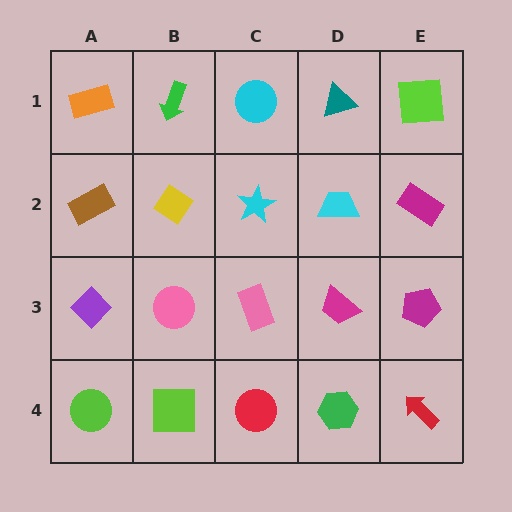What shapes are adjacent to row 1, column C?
A cyan star (row 2, column C), a green arrow (row 1, column B), a teal triangle (row 1, column D).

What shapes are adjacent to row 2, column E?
A lime square (row 1, column E), a magenta pentagon (row 3, column E), a cyan trapezoid (row 2, column D).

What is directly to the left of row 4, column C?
A lime square.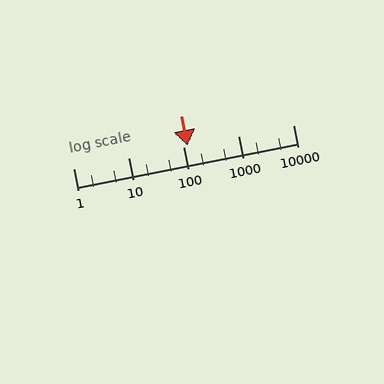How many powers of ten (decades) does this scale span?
The scale spans 4 decades, from 1 to 10000.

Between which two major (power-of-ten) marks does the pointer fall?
The pointer is between 100 and 1000.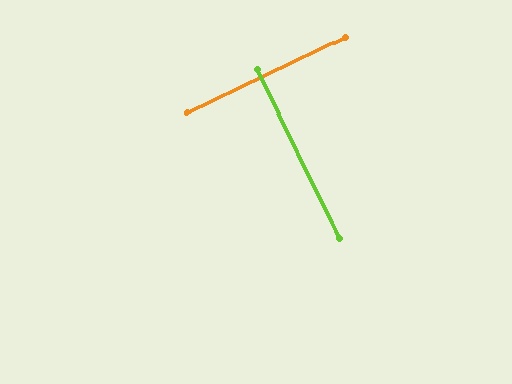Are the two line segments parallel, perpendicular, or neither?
Perpendicular — they meet at approximately 90°.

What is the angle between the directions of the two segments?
Approximately 90 degrees.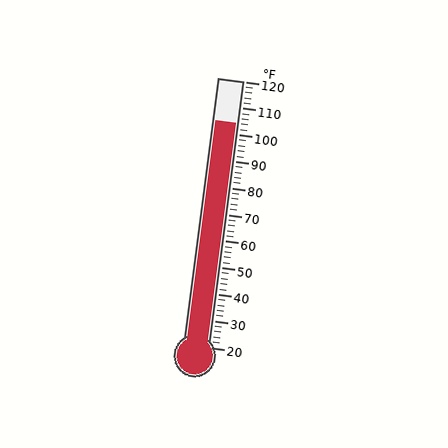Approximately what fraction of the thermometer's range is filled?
The thermometer is filled to approximately 85% of its range.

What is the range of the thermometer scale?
The thermometer scale ranges from 20°F to 120°F.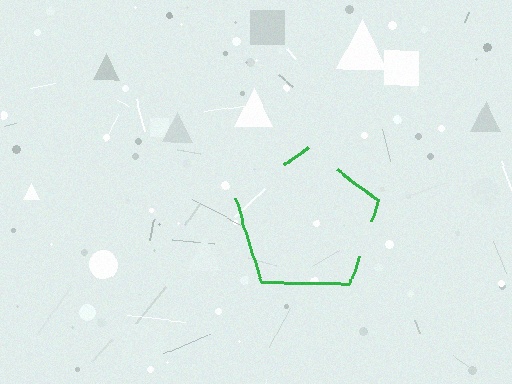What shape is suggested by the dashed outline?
The dashed outline suggests a pentagon.